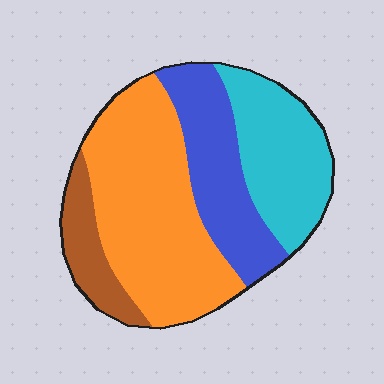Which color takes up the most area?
Orange, at roughly 45%.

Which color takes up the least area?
Brown, at roughly 10%.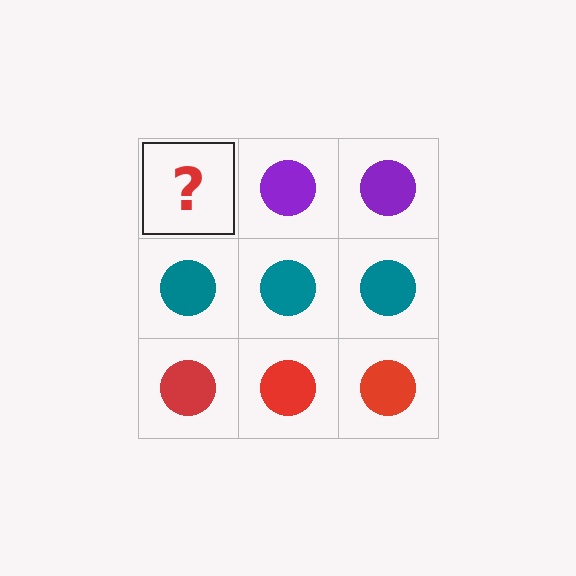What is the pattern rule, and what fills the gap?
The rule is that each row has a consistent color. The gap should be filled with a purple circle.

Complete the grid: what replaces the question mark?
The question mark should be replaced with a purple circle.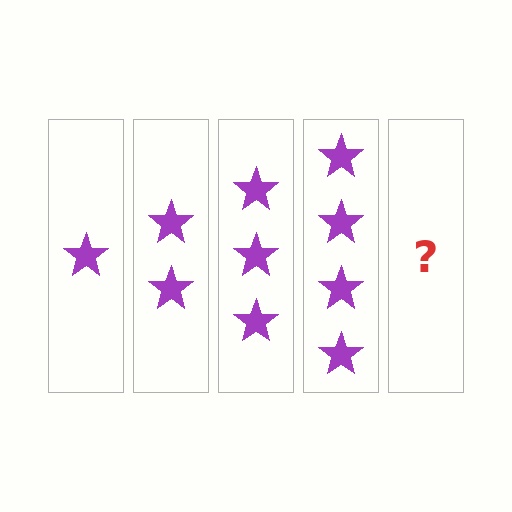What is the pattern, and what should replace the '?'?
The pattern is that each step adds one more star. The '?' should be 5 stars.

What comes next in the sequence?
The next element should be 5 stars.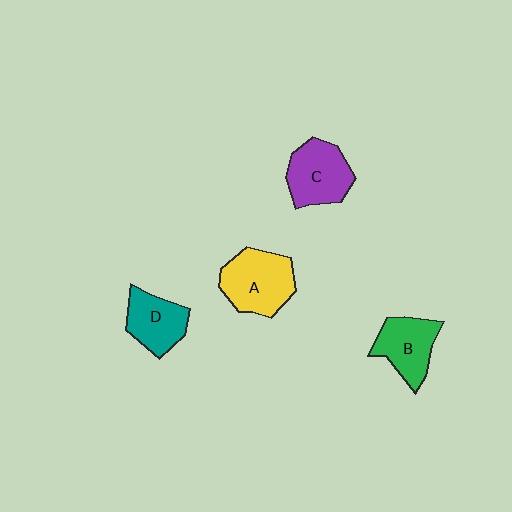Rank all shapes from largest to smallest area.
From largest to smallest: A (yellow), C (purple), B (green), D (teal).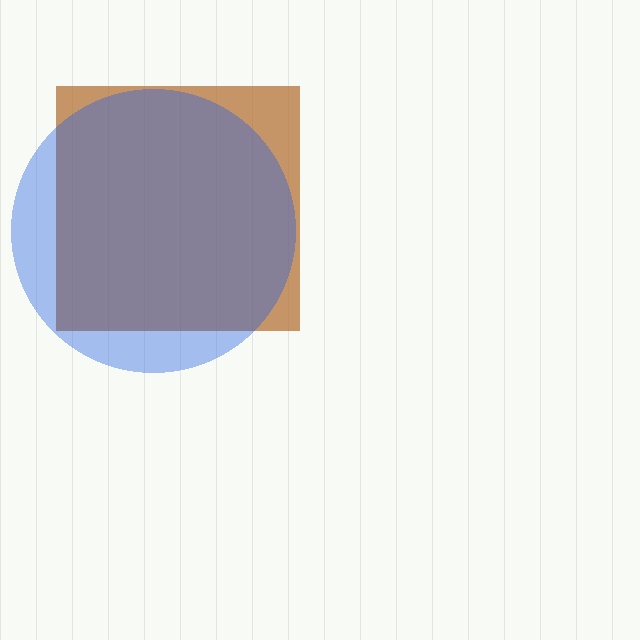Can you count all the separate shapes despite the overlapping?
Yes, there are 2 separate shapes.